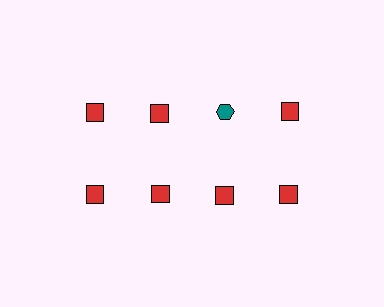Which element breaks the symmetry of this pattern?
The teal hexagon in the top row, center column breaks the symmetry. All other shapes are red squares.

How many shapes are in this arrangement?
There are 8 shapes arranged in a grid pattern.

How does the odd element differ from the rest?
It differs in both color (teal instead of red) and shape (hexagon instead of square).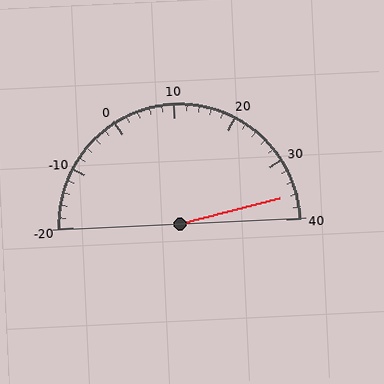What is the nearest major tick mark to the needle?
The nearest major tick mark is 40.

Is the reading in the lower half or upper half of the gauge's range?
The reading is in the upper half of the range (-20 to 40).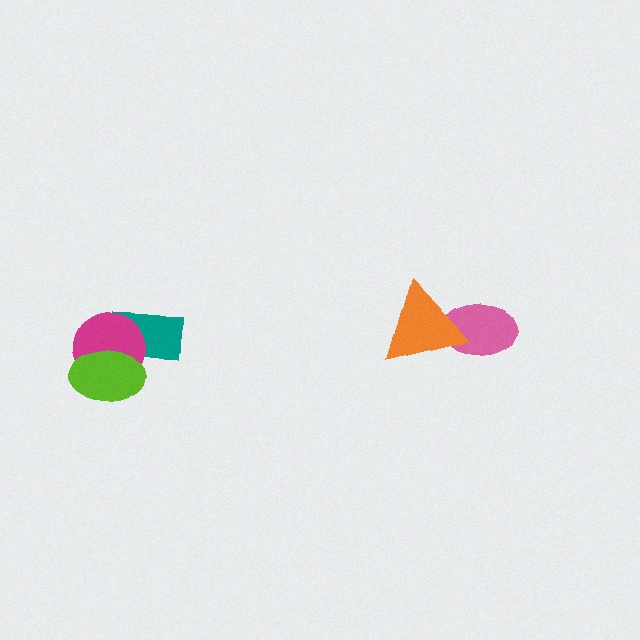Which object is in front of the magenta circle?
The lime ellipse is in front of the magenta circle.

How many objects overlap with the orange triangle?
1 object overlaps with the orange triangle.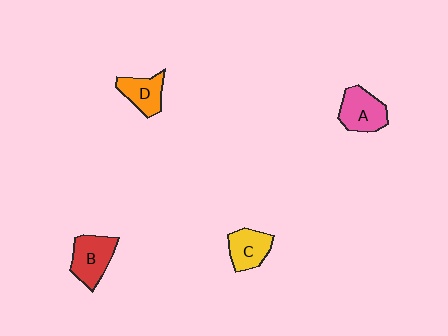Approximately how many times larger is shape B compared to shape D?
Approximately 1.3 times.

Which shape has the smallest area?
Shape D (orange).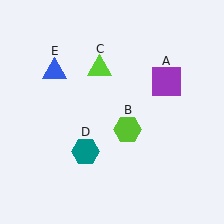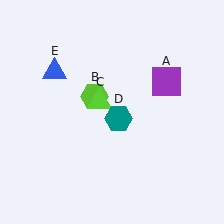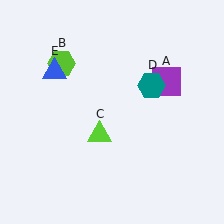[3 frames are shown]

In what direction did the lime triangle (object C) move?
The lime triangle (object C) moved down.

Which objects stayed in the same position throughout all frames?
Purple square (object A) and blue triangle (object E) remained stationary.